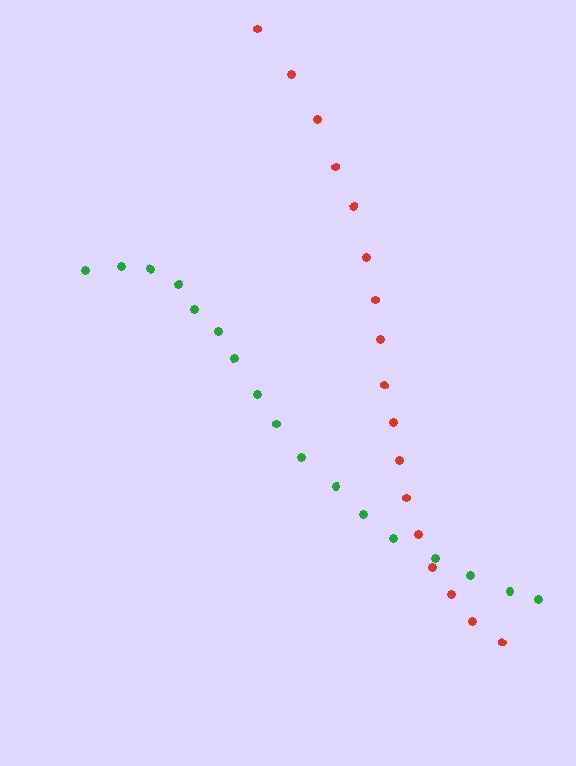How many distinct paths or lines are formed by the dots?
There are 2 distinct paths.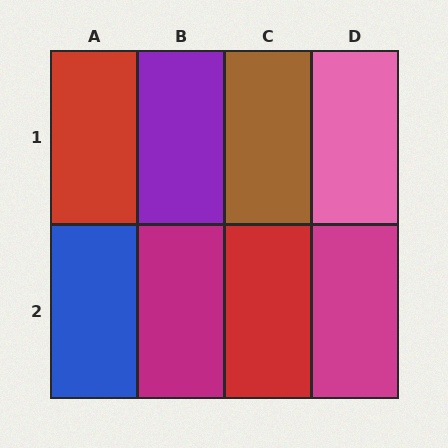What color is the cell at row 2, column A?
Blue.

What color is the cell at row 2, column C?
Red.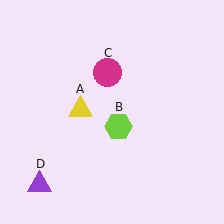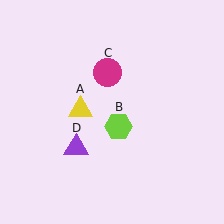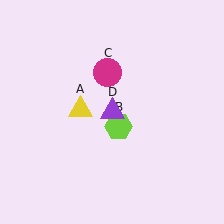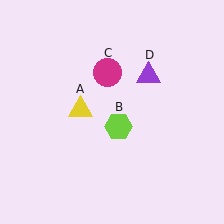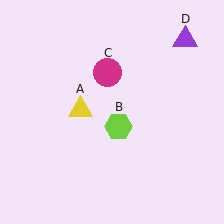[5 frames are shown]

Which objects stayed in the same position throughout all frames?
Yellow triangle (object A) and lime hexagon (object B) and magenta circle (object C) remained stationary.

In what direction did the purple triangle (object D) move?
The purple triangle (object D) moved up and to the right.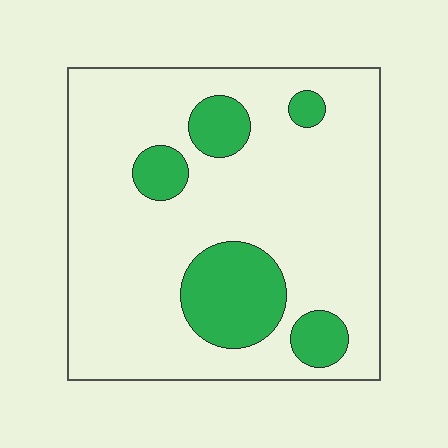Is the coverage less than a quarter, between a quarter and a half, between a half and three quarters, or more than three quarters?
Less than a quarter.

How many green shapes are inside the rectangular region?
5.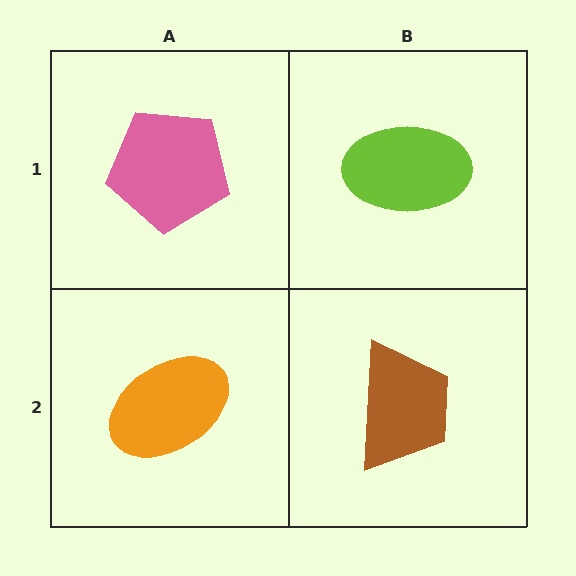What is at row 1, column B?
A lime ellipse.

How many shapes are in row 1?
2 shapes.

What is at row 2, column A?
An orange ellipse.